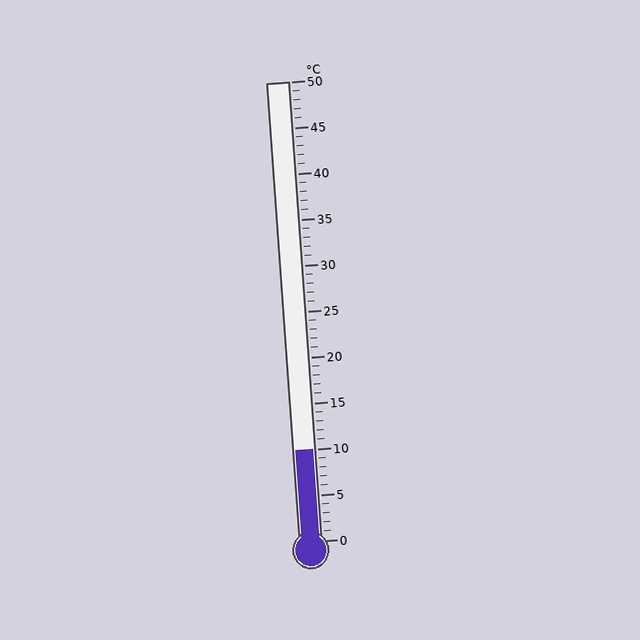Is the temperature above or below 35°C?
The temperature is below 35°C.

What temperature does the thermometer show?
The thermometer shows approximately 10°C.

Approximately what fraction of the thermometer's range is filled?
The thermometer is filled to approximately 20% of its range.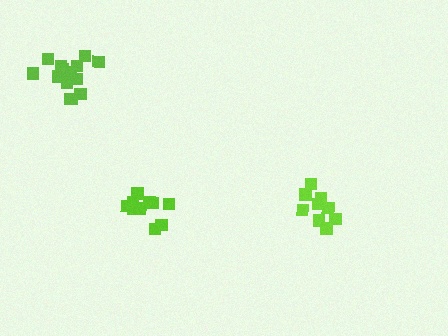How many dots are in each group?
Group 1: 15 dots, Group 2: 9 dots, Group 3: 10 dots (34 total).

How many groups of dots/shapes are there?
There are 3 groups.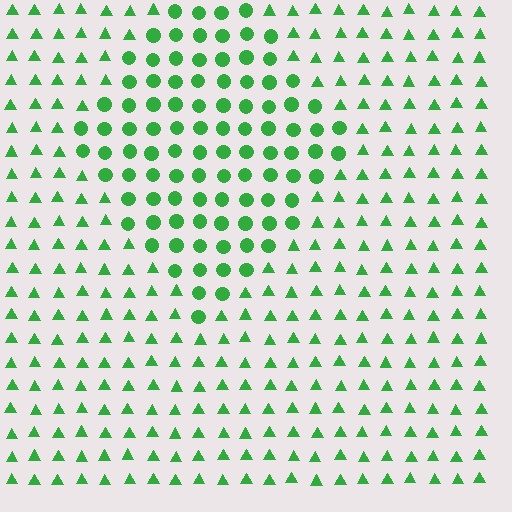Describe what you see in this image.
The image is filled with small green elements arranged in a uniform grid. A diamond-shaped region contains circles, while the surrounding area contains triangles. The boundary is defined purely by the change in element shape.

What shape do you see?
I see a diamond.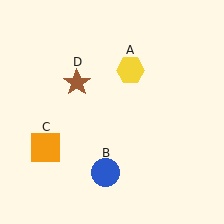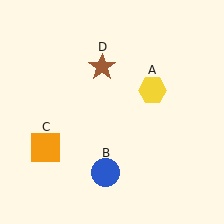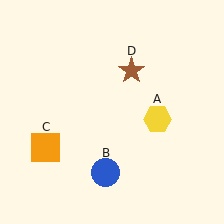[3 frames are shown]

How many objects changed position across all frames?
2 objects changed position: yellow hexagon (object A), brown star (object D).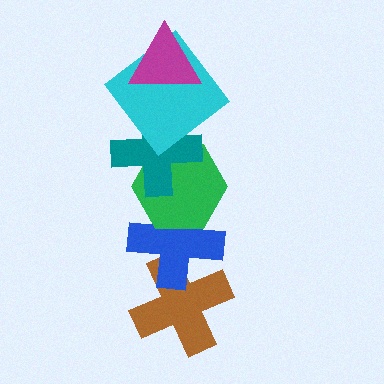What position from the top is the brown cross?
The brown cross is 6th from the top.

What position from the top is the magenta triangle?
The magenta triangle is 1st from the top.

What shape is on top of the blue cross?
The green hexagon is on top of the blue cross.